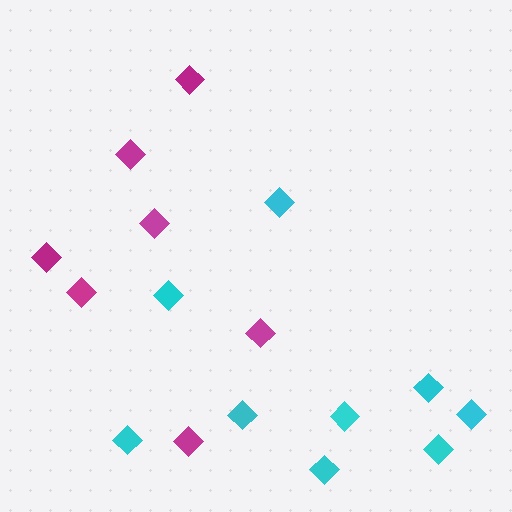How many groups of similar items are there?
There are 2 groups: one group of cyan diamonds (9) and one group of magenta diamonds (7).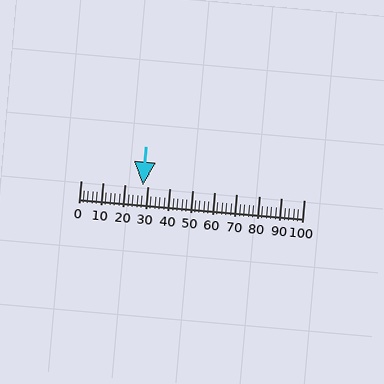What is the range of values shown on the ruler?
The ruler shows values from 0 to 100.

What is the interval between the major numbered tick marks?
The major tick marks are spaced 10 units apart.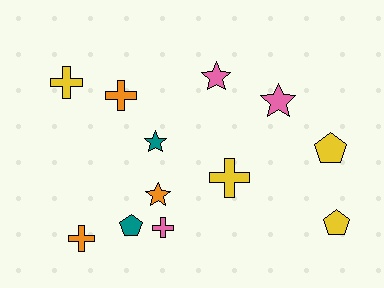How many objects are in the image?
There are 12 objects.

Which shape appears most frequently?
Cross, with 5 objects.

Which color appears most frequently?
Yellow, with 4 objects.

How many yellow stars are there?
There are no yellow stars.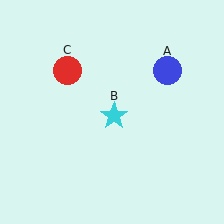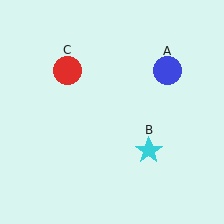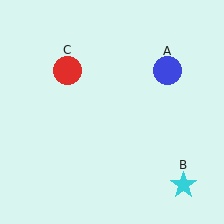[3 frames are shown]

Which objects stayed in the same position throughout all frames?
Blue circle (object A) and red circle (object C) remained stationary.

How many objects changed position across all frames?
1 object changed position: cyan star (object B).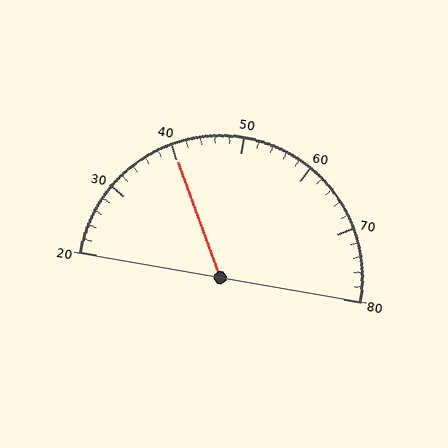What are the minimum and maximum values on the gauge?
The gauge ranges from 20 to 80.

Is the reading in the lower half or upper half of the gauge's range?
The reading is in the lower half of the range (20 to 80).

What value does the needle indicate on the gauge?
The needle indicates approximately 40.